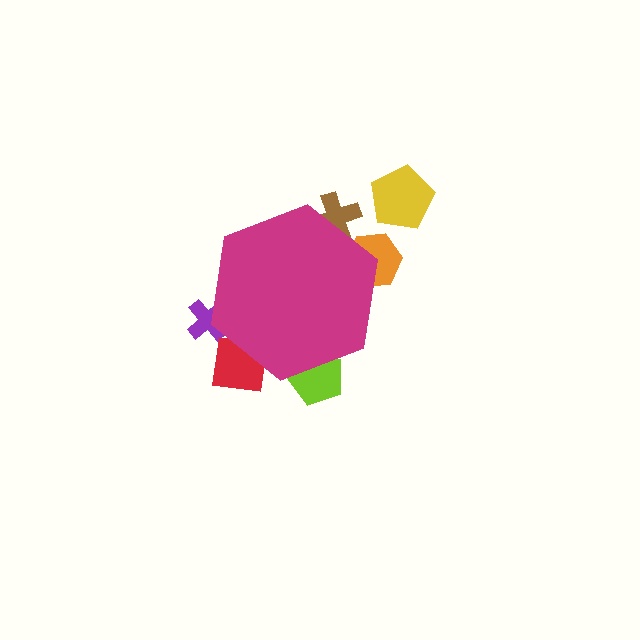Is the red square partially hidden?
Yes, the red square is partially hidden behind the magenta hexagon.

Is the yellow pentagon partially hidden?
No, the yellow pentagon is fully visible.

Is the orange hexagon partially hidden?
Yes, the orange hexagon is partially hidden behind the magenta hexagon.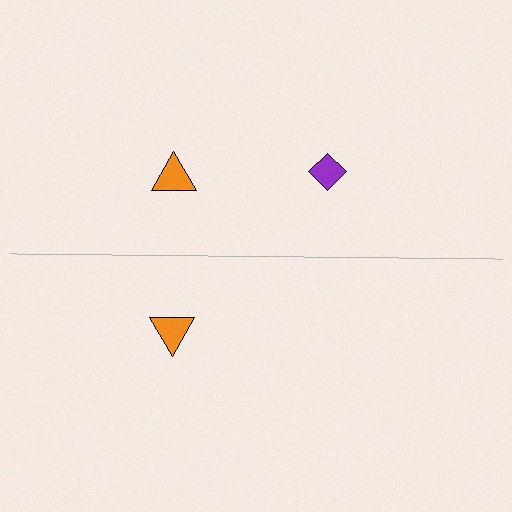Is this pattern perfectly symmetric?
No, the pattern is not perfectly symmetric. A purple diamond is missing from the bottom side.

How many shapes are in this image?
There are 3 shapes in this image.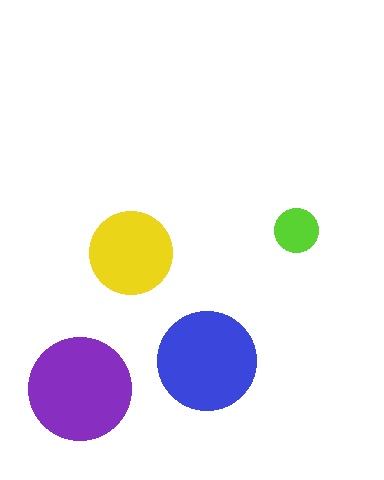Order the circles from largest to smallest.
the purple one, the blue one, the yellow one, the lime one.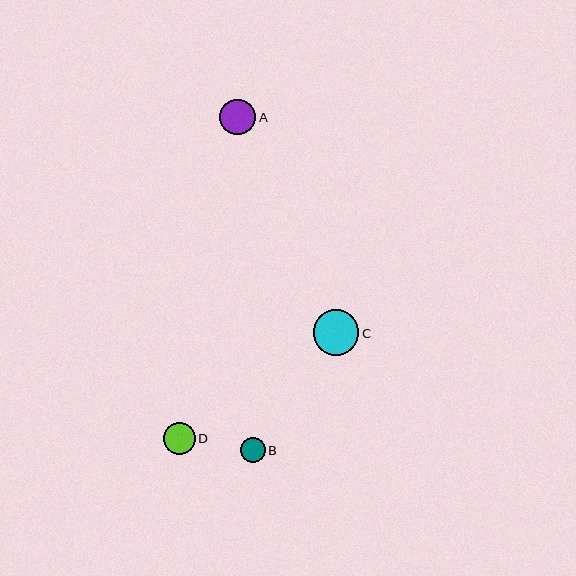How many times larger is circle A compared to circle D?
Circle A is approximately 1.1 times the size of circle D.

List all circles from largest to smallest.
From largest to smallest: C, A, D, B.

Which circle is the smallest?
Circle B is the smallest with a size of approximately 25 pixels.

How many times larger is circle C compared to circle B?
Circle C is approximately 1.9 times the size of circle B.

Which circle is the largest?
Circle C is the largest with a size of approximately 46 pixels.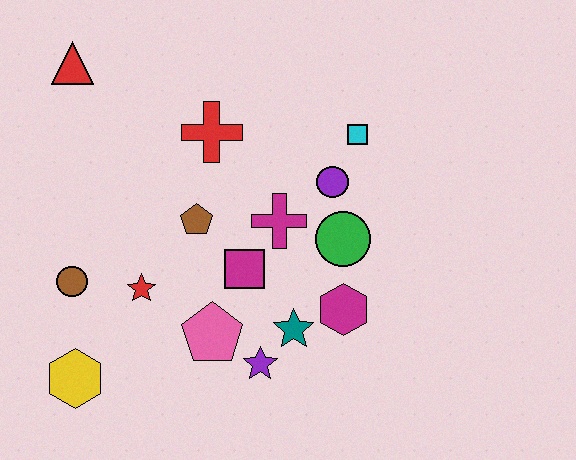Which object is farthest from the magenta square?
The red triangle is farthest from the magenta square.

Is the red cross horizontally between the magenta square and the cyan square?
No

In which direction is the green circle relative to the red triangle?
The green circle is to the right of the red triangle.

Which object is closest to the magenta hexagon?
The teal star is closest to the magenta hexagon.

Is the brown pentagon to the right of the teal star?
No